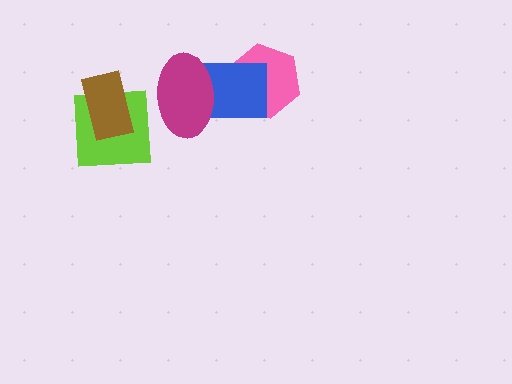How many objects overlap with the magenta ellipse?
1 object overlaps with the magenta ellipse.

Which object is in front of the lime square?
The brown rectangle is in front of the lime square.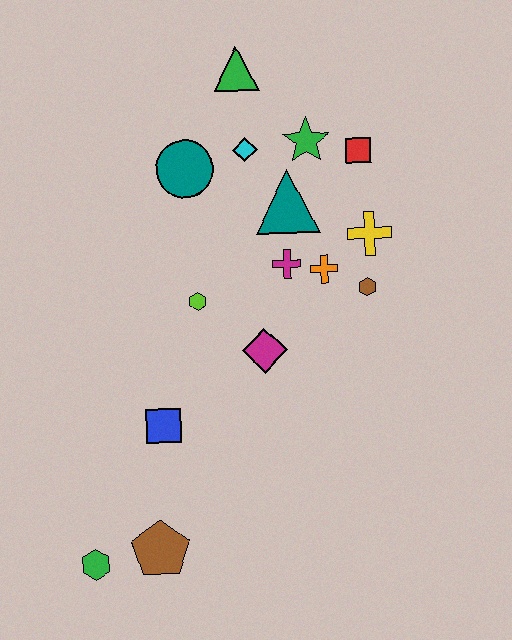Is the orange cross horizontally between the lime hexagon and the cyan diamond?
No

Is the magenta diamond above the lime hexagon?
No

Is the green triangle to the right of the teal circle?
Yes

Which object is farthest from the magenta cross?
The green hexagon is farthest from the magenta cross.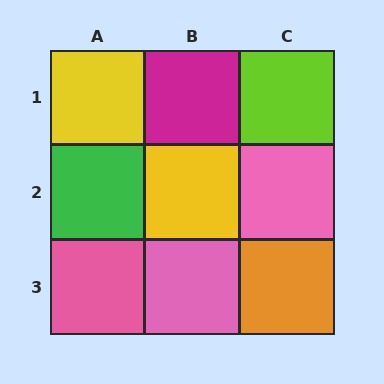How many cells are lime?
1 cell is lime.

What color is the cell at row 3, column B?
Pink.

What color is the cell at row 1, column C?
Lime.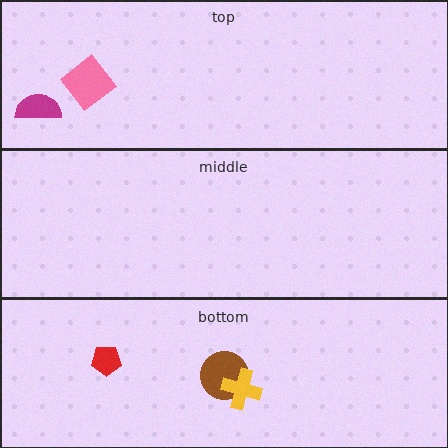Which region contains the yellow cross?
The bottom region.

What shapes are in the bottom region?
The brown circle, the yellow cross, the red pentagon.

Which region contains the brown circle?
The bottom region.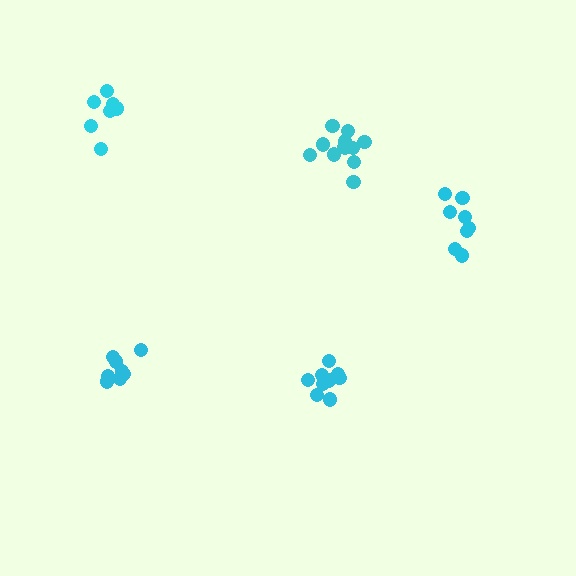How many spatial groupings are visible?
There are 5 spatial groupings.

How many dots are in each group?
Group 1: 9 dots, Group 2: 8 dots, Group 3: 8 dots, Group 4: 7 dots, Group 5: 12 dots (44 total).